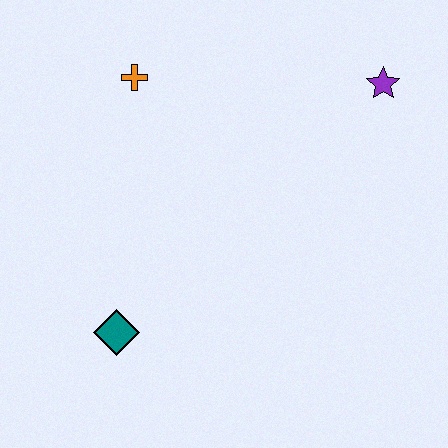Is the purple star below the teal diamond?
No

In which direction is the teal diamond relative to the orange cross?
The teal diamond is below the orange cross.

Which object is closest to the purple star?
The orange cross is closest to the purple star.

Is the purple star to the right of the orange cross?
Yes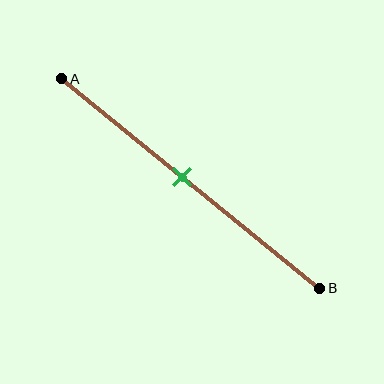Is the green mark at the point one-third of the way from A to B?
No, the mark is at about 45% from A, not at the 33% one-third point.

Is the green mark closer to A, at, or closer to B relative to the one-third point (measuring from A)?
The green mark is closer to point B than the one-third point of segment AB.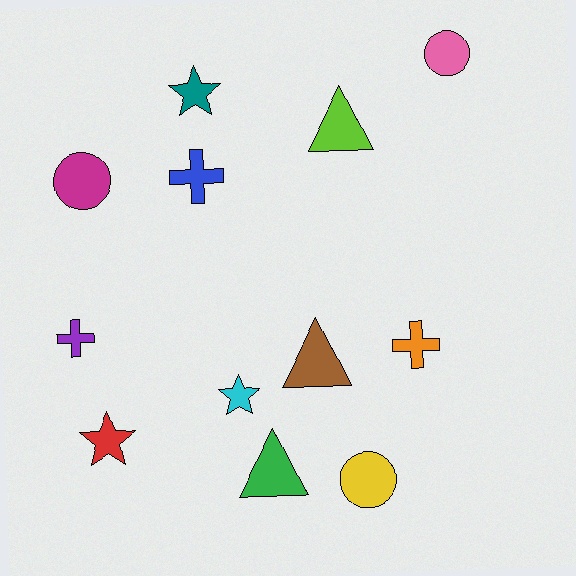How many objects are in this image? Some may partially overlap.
There are 12 objects.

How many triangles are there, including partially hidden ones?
There are 3 triangles.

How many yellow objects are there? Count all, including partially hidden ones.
There is 1 yellow object.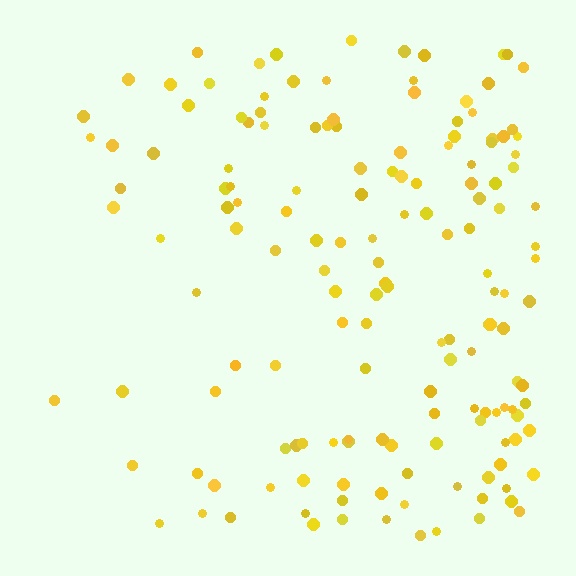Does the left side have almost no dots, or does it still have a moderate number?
Still a moderate number, just noticeably fewer than the right.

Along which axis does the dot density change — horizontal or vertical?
Horizontal.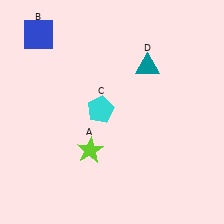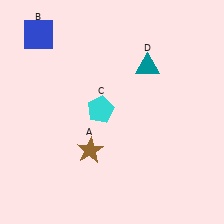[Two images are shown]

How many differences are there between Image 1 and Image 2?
There is 1 difference between the two images.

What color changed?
The star (A) changed from lime in Image 1 to brown in Image 2.